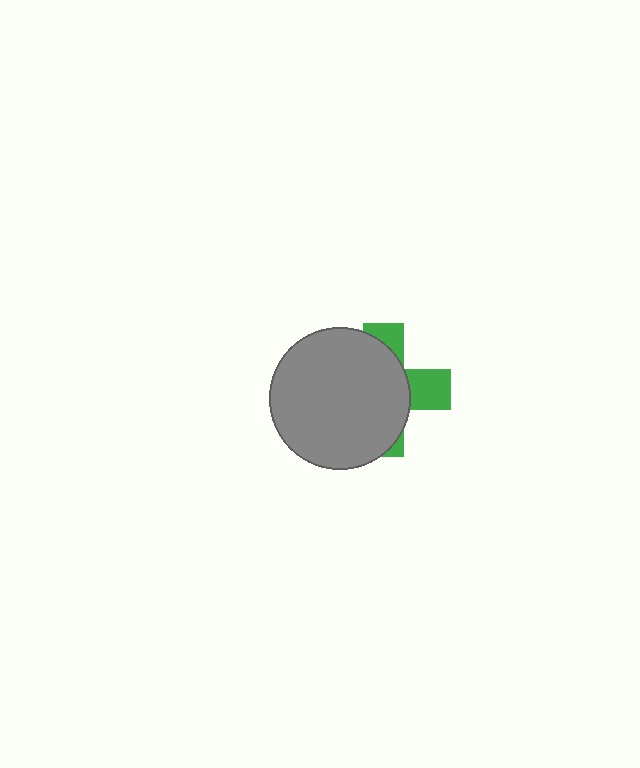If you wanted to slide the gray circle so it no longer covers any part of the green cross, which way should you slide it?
Slide it left — that is the most direct way to separate the two shapes.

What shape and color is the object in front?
The object in front is a gray circle.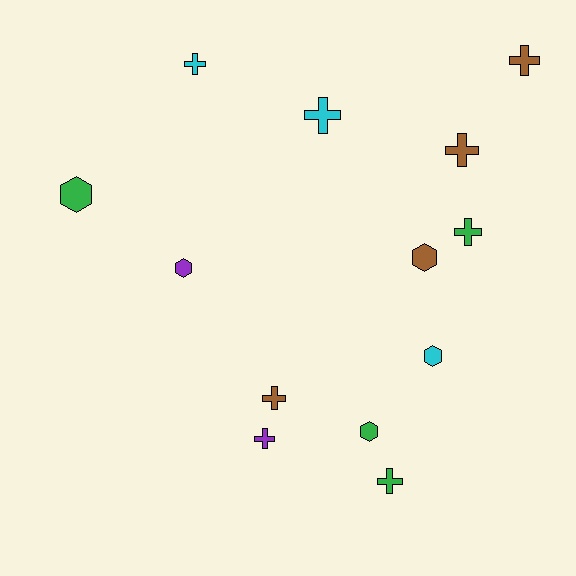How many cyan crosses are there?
There are 2 cyan crosses.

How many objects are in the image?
There are 13 objects.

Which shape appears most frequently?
Cross, with 8 objects.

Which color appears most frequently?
Brown, with 4 objects.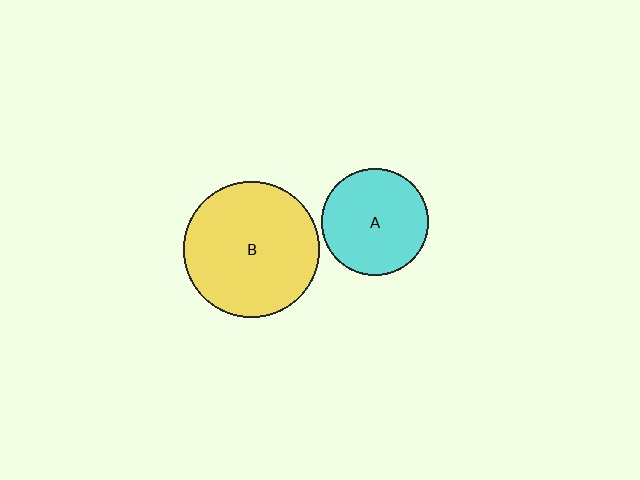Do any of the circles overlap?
No, none of the circles overlap.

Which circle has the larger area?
Circle B (yellow).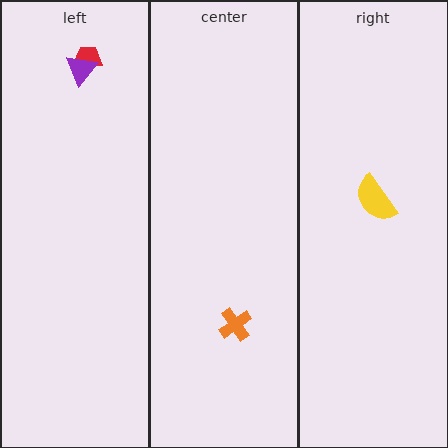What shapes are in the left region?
The red trapezoid, the purple triangle.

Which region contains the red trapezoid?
The left region.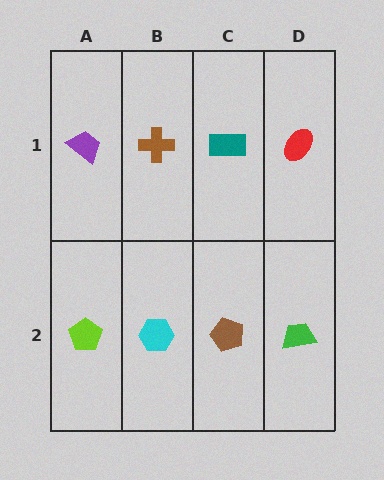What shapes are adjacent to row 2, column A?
A purple trapezoid (row 1, column A), a cyan hexagon (row 2, column B).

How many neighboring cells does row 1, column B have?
3.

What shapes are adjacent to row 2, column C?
A teal rectangle (row 1, column C), a cyan hexagon (row 2, column B), a green trapezoid (row 2, column D).